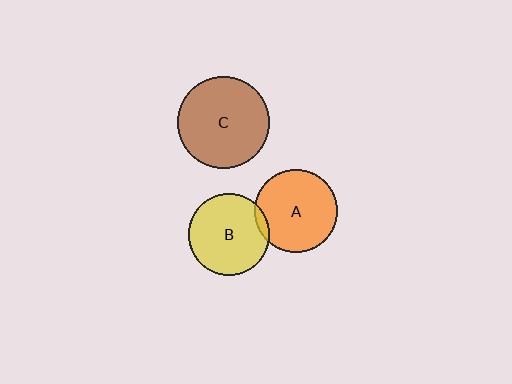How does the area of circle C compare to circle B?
Approximately 1.3 times.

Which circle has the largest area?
Circle C (brown).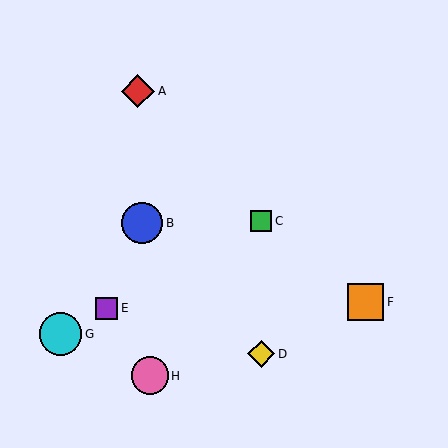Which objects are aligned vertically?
Objects C, D are aligned vertically.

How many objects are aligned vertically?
2 objects (C, D) are aligned vertically.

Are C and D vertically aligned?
Yes, both are at x≈261.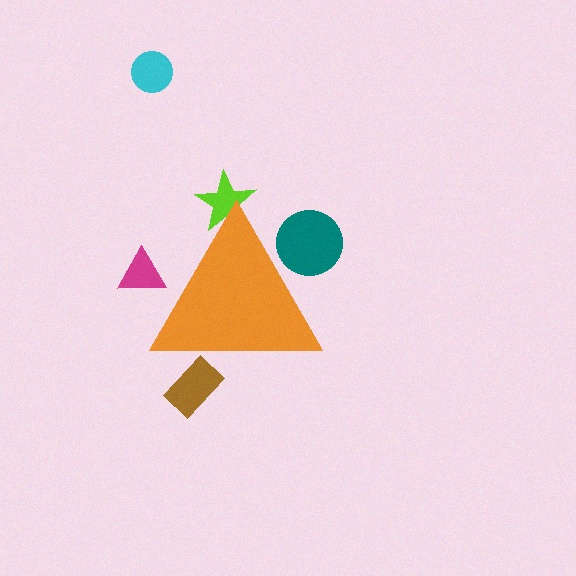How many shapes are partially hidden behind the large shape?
4 shapes are partially hidden.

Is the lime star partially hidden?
Yes, the lime star is partially hidden behind the orange triangle.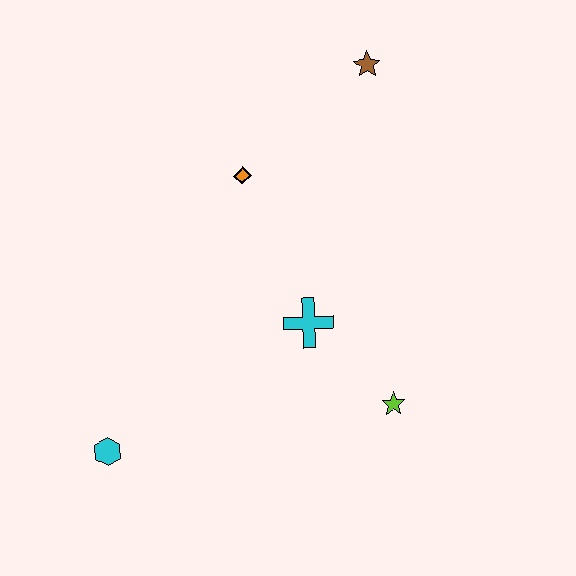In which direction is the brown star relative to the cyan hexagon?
The brown star is above the cyan hexagon.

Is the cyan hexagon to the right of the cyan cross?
No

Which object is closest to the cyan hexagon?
The cyan cross is closest to the cyan hexagon.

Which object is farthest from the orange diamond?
The cyan hexagon is farthest from the orange diamond.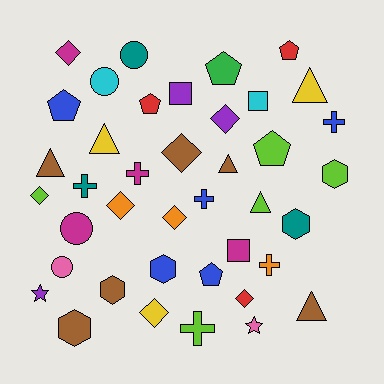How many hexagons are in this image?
There are 5 hexagons.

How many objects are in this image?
There are 40 objects.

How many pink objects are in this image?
There are 2 pink objects.